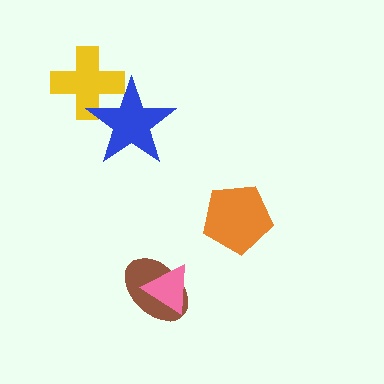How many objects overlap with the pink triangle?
1 object overlaps with the pink triangle.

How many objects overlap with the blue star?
1 object overlaps with the blue star.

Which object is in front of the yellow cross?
The blue star is in front of the yellow cross.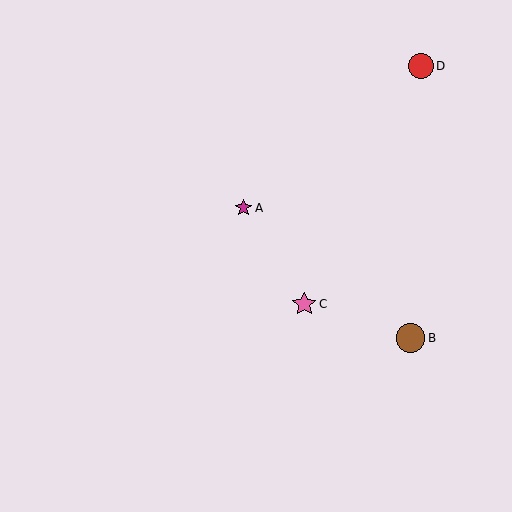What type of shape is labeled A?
Shape A is a magenta star.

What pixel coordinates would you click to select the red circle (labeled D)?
Click at (421, 66) to select the red circle D.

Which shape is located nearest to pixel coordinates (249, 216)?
The magenta star (labeled A) at (244, 208) is nearest to that location.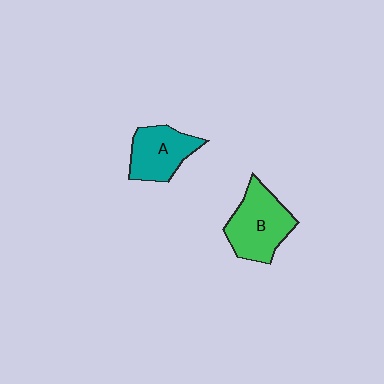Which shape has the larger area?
Shape B (green).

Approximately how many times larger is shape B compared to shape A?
Approximately 1.2 times.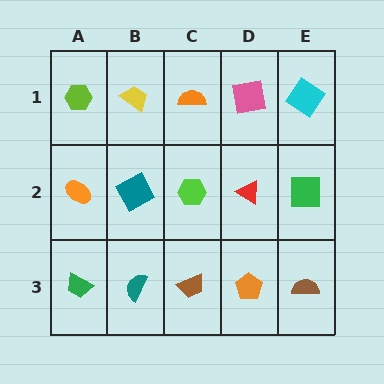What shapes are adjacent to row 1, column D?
A red triangle (row 2, column D), an orange semicircle (row 1, column C), a cyan diamond (row 1, column E).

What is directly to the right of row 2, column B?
A lime hexagon.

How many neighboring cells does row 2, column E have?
3.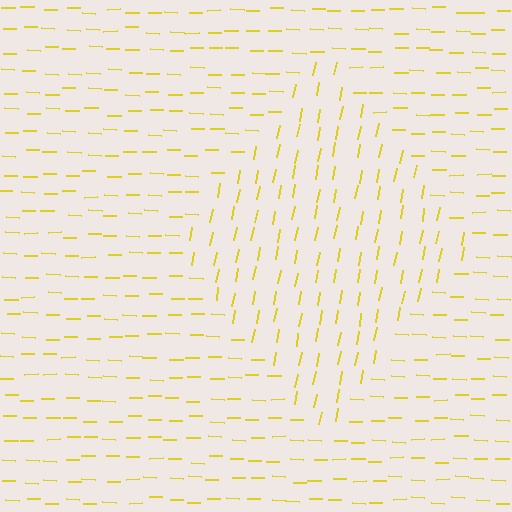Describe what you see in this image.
The image is filled with small yellow line segments. A diamond region in the image has lines oriented differently from the surrounding lines, creating a visible texture boundary.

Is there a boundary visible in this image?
Yes, there is a texture boundary formed by a change in line orientation.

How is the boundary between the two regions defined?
The boundary is defined purely by a change in line orientation (approximately 81 degrees difference). All lines are the same color and thickness.